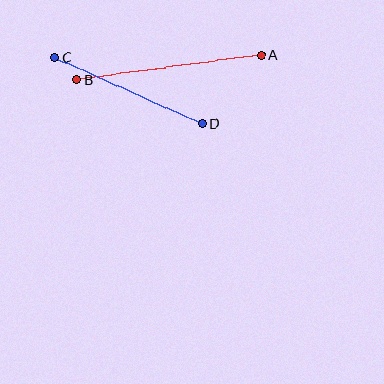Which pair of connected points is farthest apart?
Points A and B are farthest apart.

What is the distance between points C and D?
The distance is approximately 161 pixels.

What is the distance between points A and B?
The distance is approximately 187 pixels.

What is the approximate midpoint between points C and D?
The midpoint is at approximately (128, 91) pixels.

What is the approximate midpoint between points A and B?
The midpoint is at approximately (169, 68) pixels.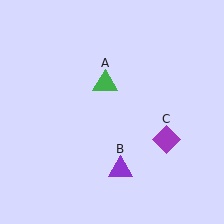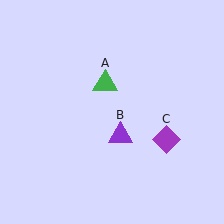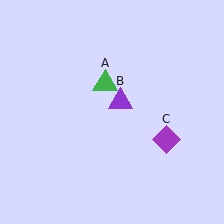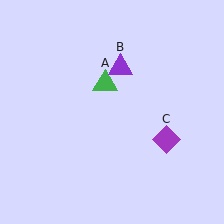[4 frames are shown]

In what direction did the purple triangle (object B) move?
The purple triangle (object B) moved up.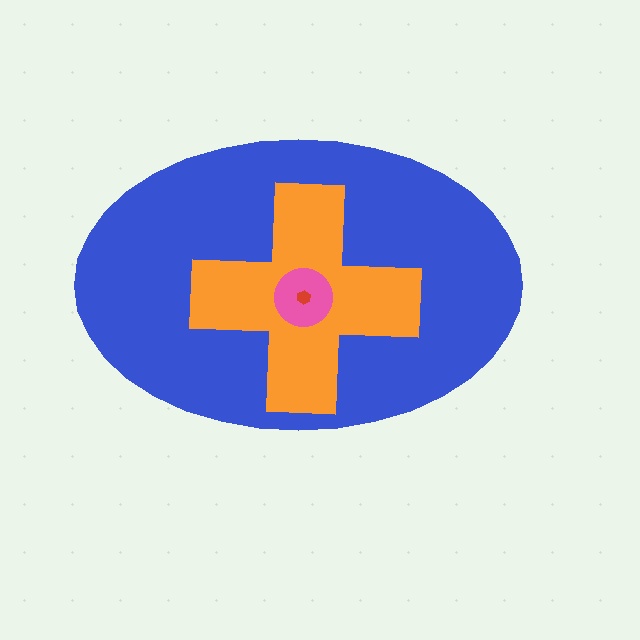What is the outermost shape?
The blue ellipse.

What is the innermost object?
The red hexagon.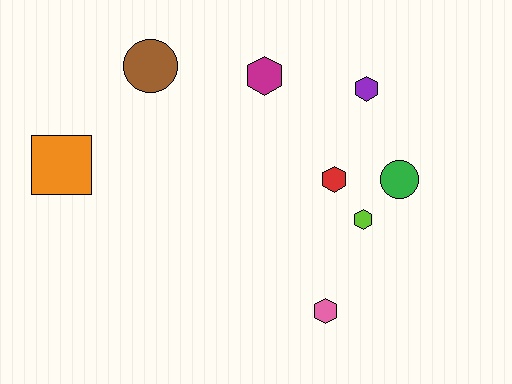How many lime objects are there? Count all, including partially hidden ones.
There is 1 lime object.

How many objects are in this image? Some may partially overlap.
There are 8 objects.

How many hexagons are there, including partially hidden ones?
There are 5 hexagons.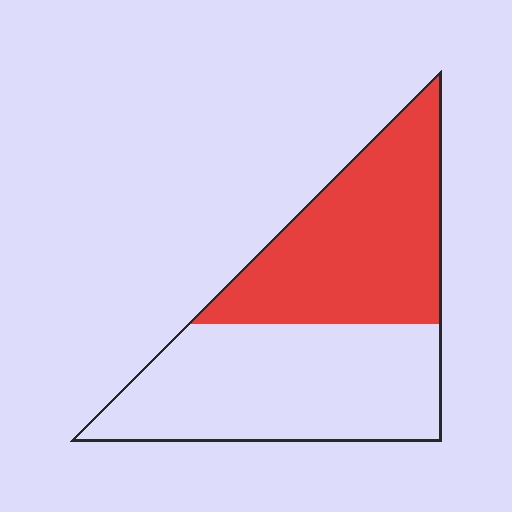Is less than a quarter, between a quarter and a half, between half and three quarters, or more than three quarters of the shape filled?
Between a quarter and a half.